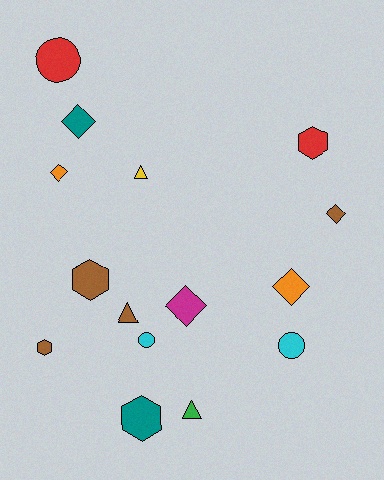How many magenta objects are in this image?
There is 1 magenta object.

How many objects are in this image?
There are 15 objects.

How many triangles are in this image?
There are 3 triangles.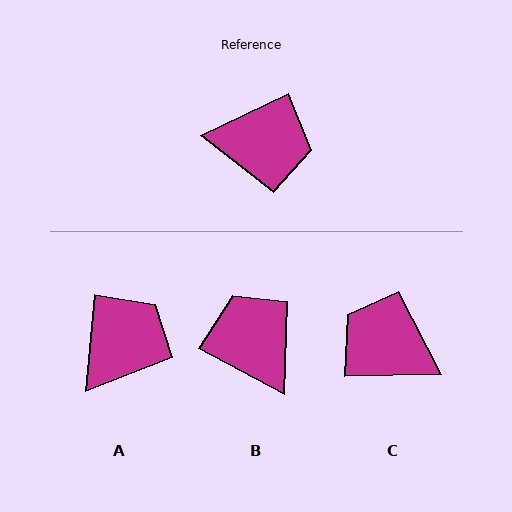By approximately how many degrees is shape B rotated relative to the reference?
Approximately 126 degrees counter-clockwise.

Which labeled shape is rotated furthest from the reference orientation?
C, about 156 degrees away.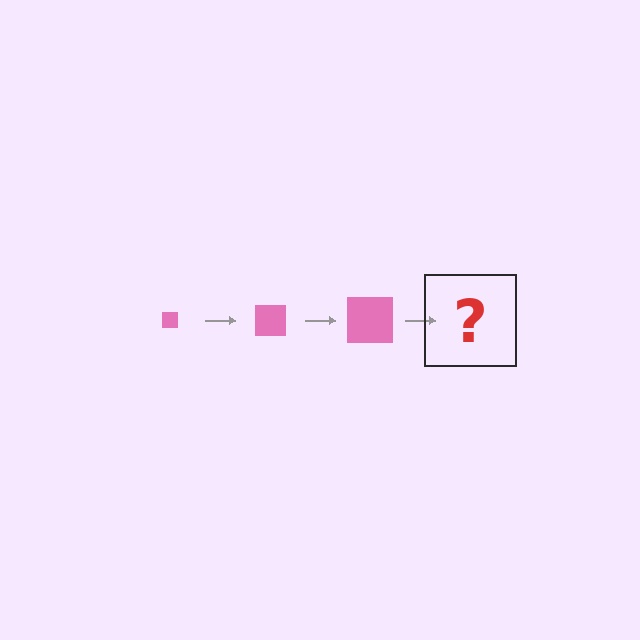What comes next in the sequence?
The next element should be a pink square, larger than the previous one.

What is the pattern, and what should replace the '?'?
The pattern is that the square gets progressively larger each step. The '?' should be a pink square, larger than the previous one.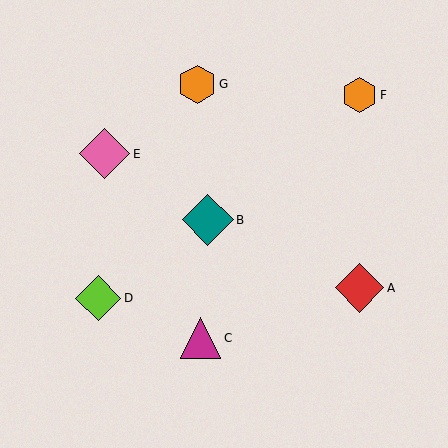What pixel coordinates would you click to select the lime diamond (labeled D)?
Click at (98, 298) to select the lime diamond D.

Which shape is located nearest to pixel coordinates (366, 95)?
The orange hexagon (labeled F) at (359, 95) is nearest to that location.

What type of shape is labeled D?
Shape D is a lime diamond.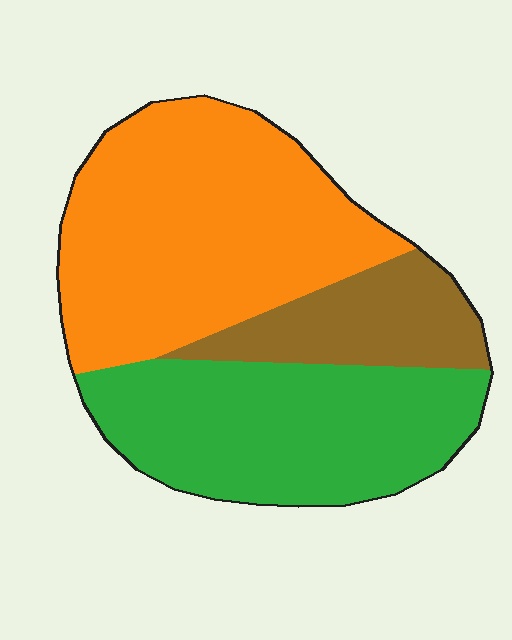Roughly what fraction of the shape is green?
Green covers about 35% of the shape.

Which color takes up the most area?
Orange, at roughly 45%.